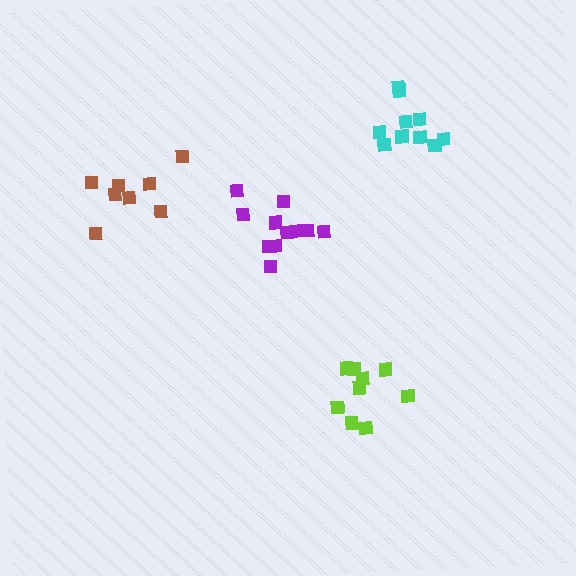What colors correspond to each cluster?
The clusters are colored: cyan, brown, lime, purple.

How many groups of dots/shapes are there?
There are 4 groups.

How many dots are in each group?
Group 1: 10 dots, Group 2: 8 dots, Group 3: 9 dots, Group 4: 11 dots (38 total).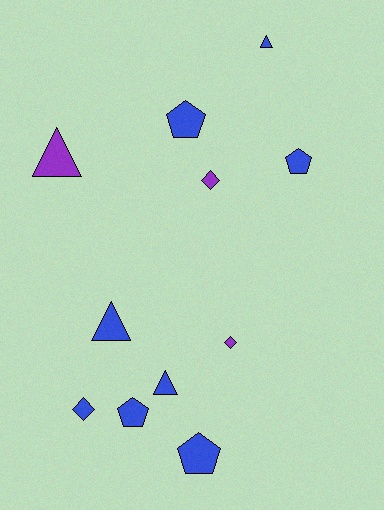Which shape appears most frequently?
Triangle, with 4 objects.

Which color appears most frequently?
Blue, with 8 objects.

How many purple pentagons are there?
There are no purple pentagons.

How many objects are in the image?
There are 11 objects.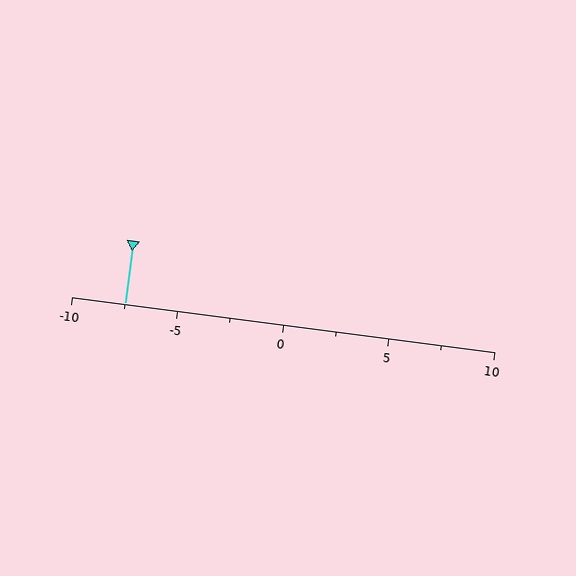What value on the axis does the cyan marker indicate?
The marker indicates approximately -7.5.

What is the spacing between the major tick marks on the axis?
The major ticks are spaced 5 apart.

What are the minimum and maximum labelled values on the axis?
The axis runs from -10 to 10.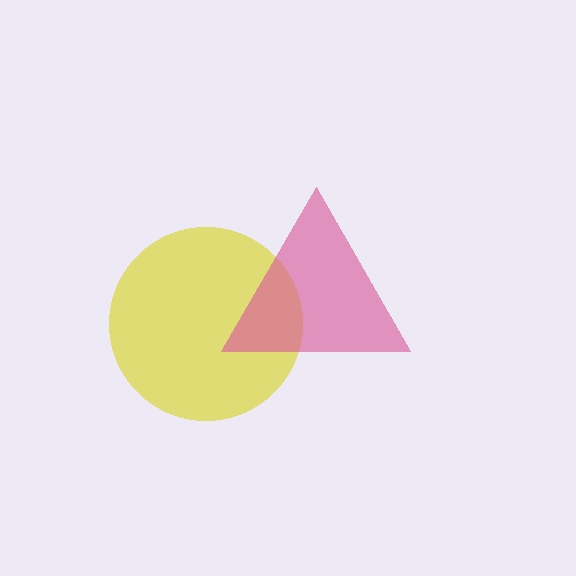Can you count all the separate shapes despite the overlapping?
Yes, there are 2 separate shapes.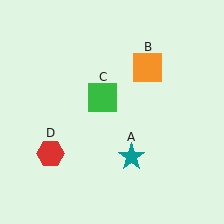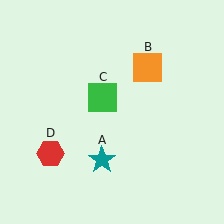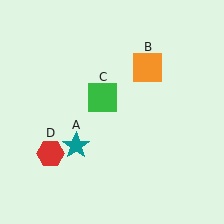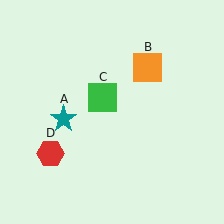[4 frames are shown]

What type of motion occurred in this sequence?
The teal star (object A) rotated clockwise around the center of the scene.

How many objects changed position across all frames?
1 object changed position: teal star (object A).